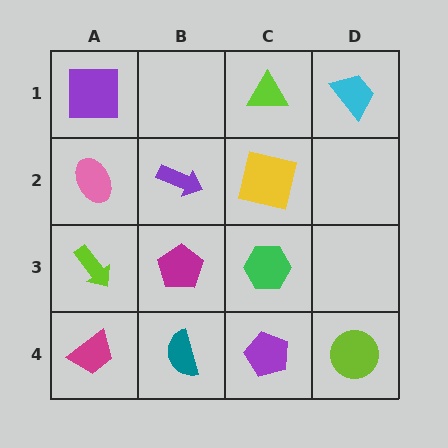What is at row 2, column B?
A purple arrow.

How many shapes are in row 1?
3 shapes.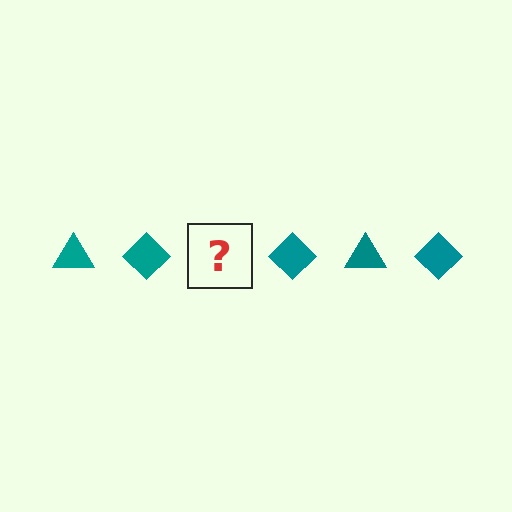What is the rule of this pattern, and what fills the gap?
The rule is that the pattern cycles through triangle, diamond shapes in teal. The gap should be filled with a teal triangle.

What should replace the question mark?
The question mark should be replaced with a teal triangle.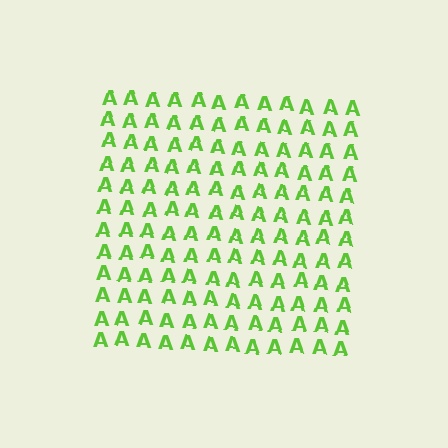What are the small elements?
The small elements are letter A's.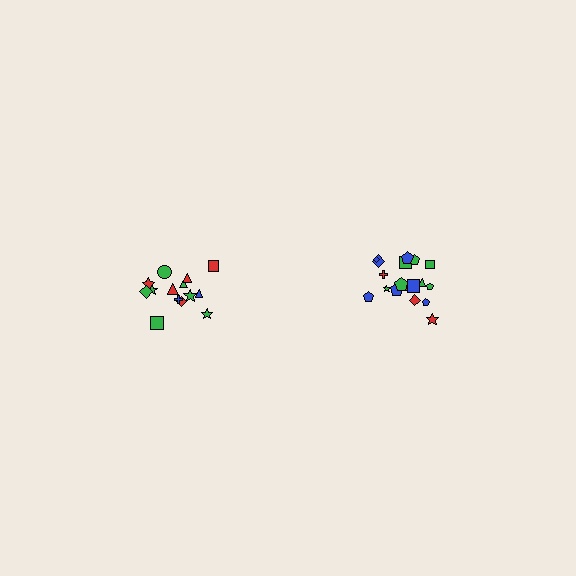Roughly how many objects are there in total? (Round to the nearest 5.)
Roughly 35 objects in total.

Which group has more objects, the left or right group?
The right group.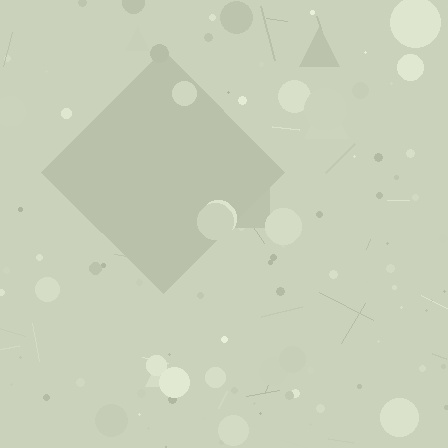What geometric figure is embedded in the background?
A diamond is embedded in the background.